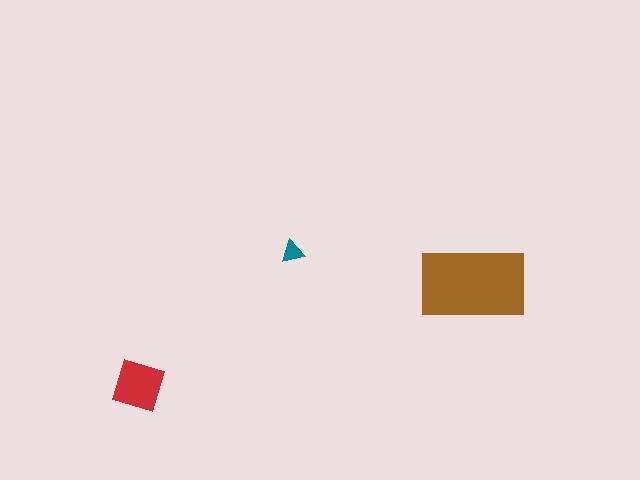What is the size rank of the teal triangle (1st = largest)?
3rd.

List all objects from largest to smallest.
The brown rectangle, the red diamond, the teal triangle.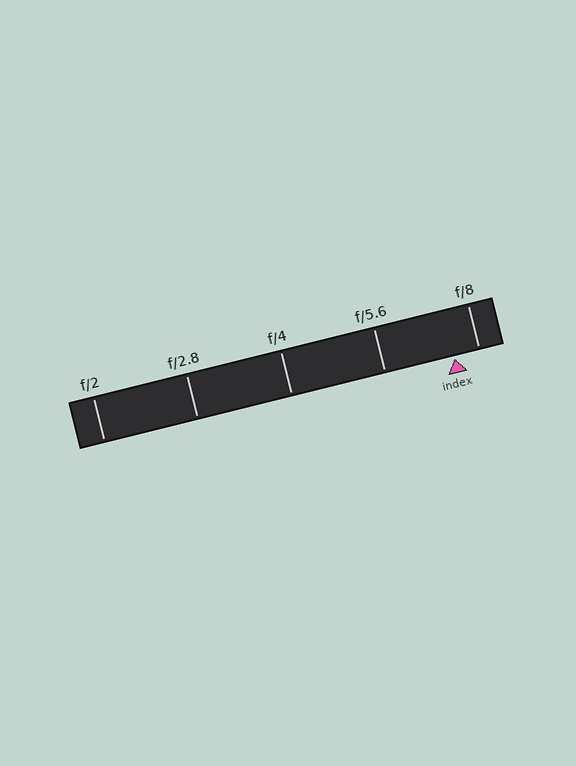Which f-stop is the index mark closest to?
The index mark is closest to f/8.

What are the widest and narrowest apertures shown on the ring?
The widest aperture shown is f/2 and the narrowest is f/8.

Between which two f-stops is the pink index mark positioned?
The index mark is between f/5.6 and f/8.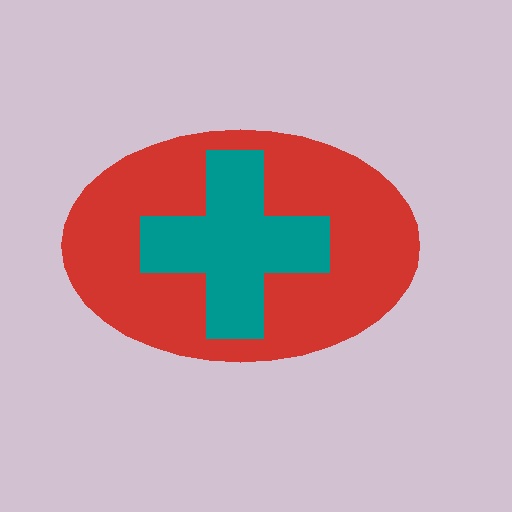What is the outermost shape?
The red ellipse.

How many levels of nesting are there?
2.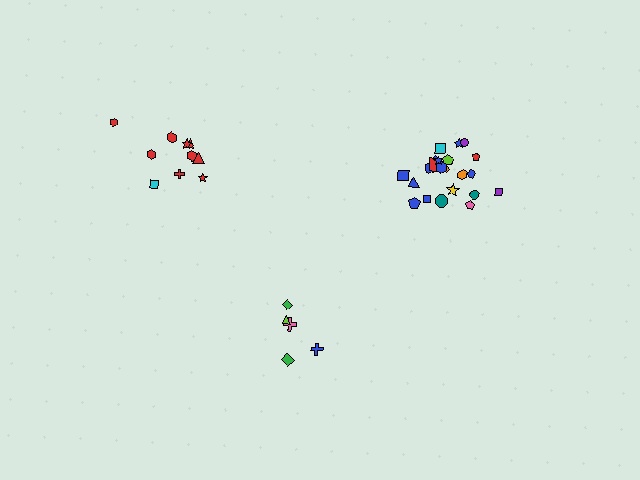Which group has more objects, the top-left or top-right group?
The top-right group.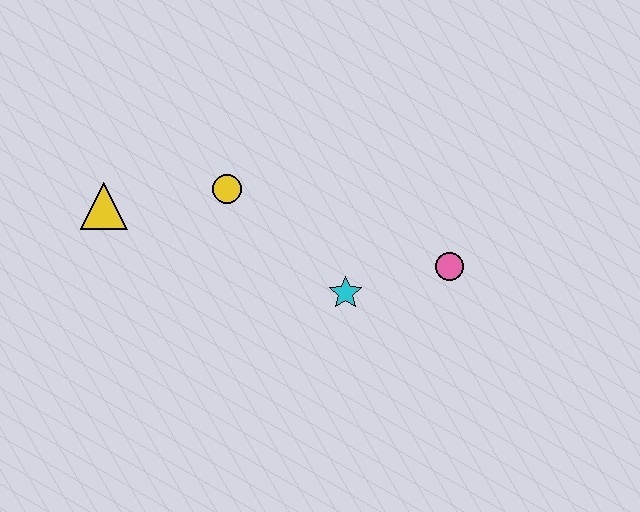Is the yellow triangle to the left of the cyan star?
Yes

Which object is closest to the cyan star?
The pink circle is closest to the cyan star.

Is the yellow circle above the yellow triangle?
Yes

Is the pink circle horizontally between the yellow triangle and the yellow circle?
No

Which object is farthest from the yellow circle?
The pink circle is farthest from the yellow circle.